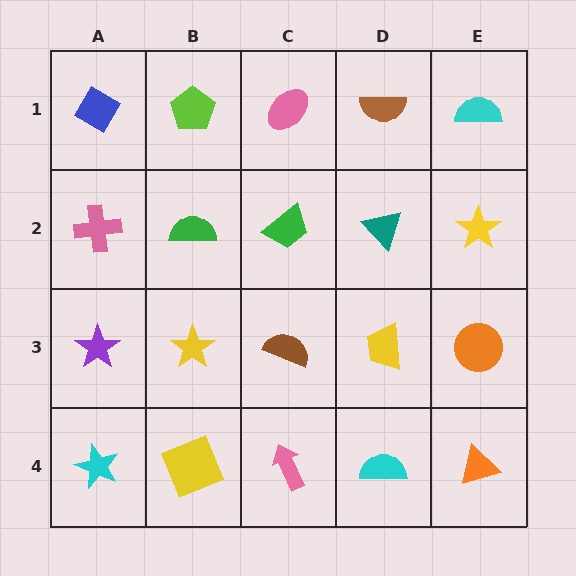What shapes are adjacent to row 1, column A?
A pink cross (row 2, column A), a lime pentagon (row 1, column B).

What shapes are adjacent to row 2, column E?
A cyan semicircle (row 1, column E), an orange circle (row 3, column E), a teal triangle (row 2, column D).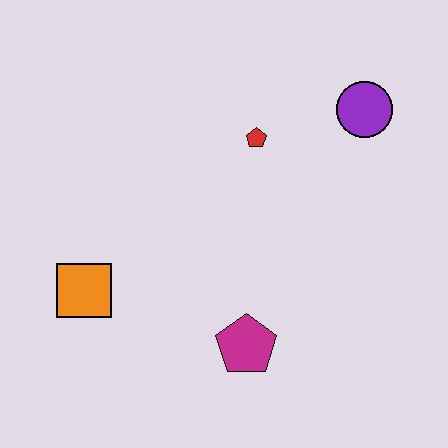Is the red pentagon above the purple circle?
No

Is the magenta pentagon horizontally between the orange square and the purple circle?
Yes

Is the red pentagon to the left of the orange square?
No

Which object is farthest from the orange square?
The purple circle is farthest from the orange square.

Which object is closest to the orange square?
The magenta pentagon is closest to the orange square.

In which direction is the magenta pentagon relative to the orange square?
The magenta pentagon is to the right of the orange square.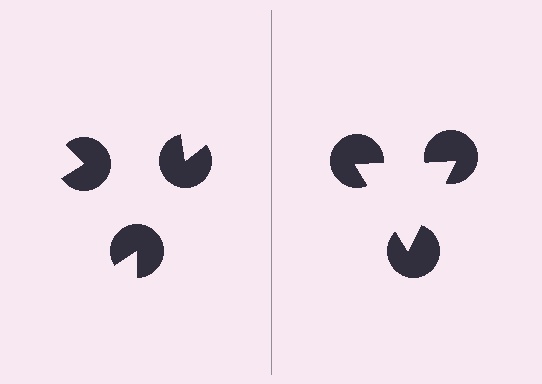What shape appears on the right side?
An illusory triangle.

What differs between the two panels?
The pac-man discs are positioned identically on both sides; only the wedge orientations differ. On the right they align to a triangle; on the left they are misaligned.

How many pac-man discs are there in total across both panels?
6 — 3 on each side.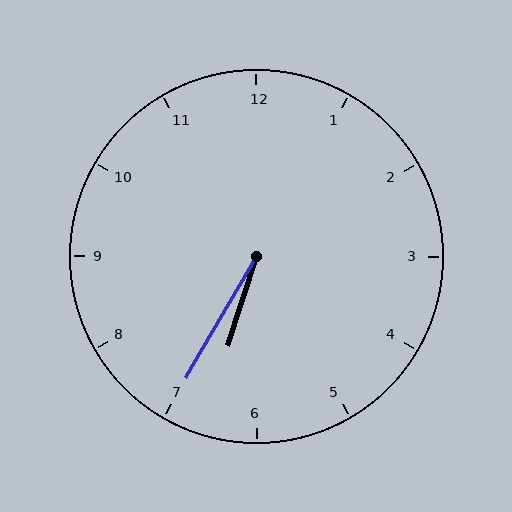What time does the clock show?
6:35.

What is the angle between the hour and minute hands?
Approximately 12 degrees.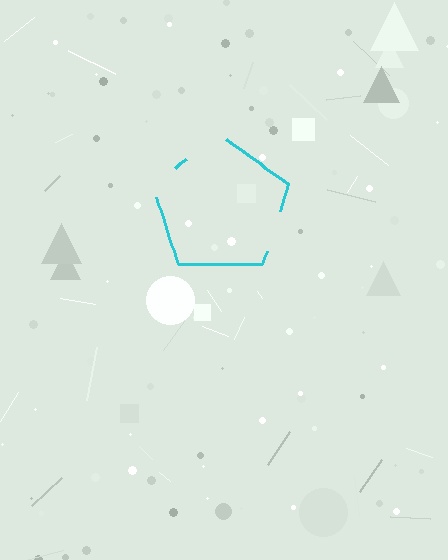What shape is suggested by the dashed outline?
The dashed outline suggests a pentagon.